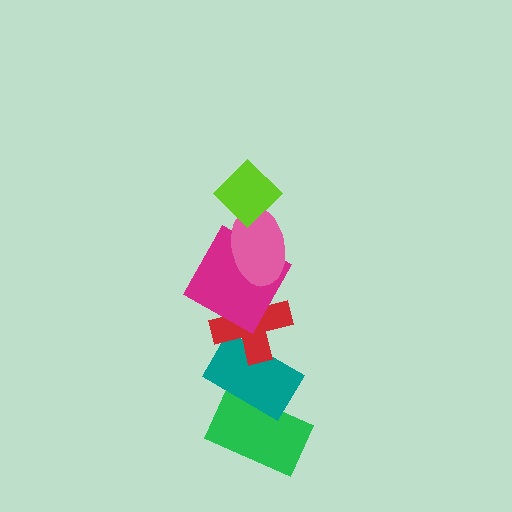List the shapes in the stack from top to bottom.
From top to bottom: the lime diamond, the pink ellipse, the magenta square, the red cross, the teal rectangle, the green rectangle.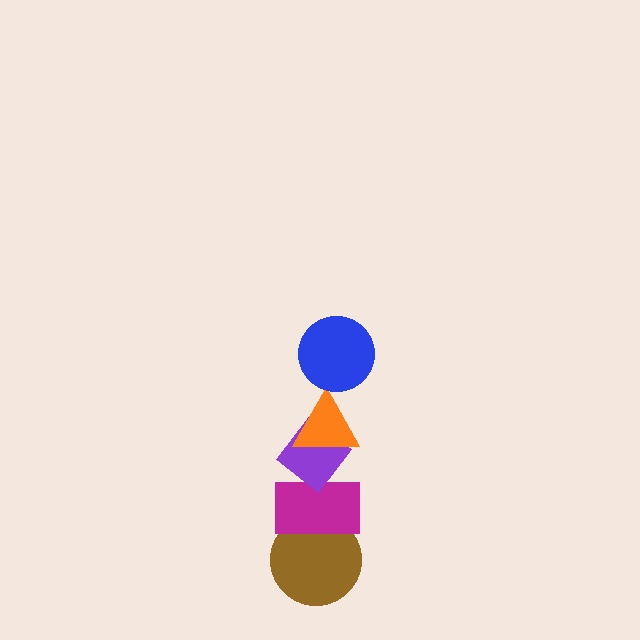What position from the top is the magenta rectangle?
The magenta rectangle is 4th from the top.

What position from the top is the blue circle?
The blue circle is 1st from the top.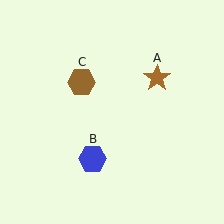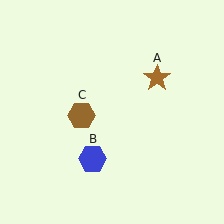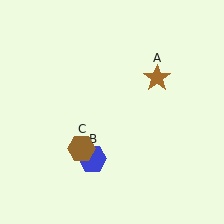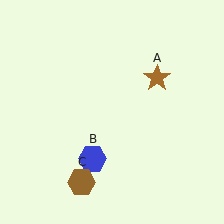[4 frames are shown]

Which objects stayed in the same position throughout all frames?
Brown star (object A) and blue hexagon (object B) remained stationary.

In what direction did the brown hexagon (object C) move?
The brown hexagon (object C) moved down.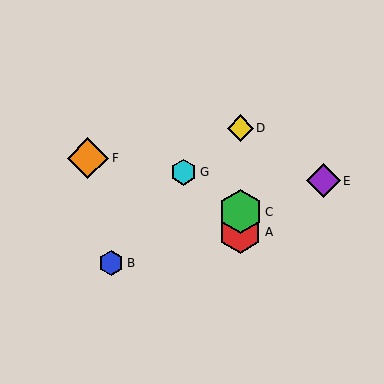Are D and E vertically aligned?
No, D is at x≈240 and E is at x≈323.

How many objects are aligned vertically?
3 objects (A, C, D) are aligned vertically.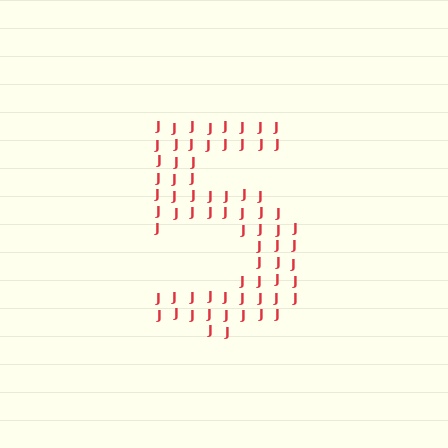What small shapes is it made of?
It is made of small letter J's.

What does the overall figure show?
The overall figure shows the digit 5.